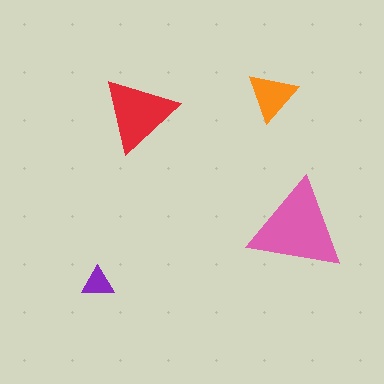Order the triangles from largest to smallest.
the pink one, the red one, the orange one, the purple one.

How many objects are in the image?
There are 4 objects in the image.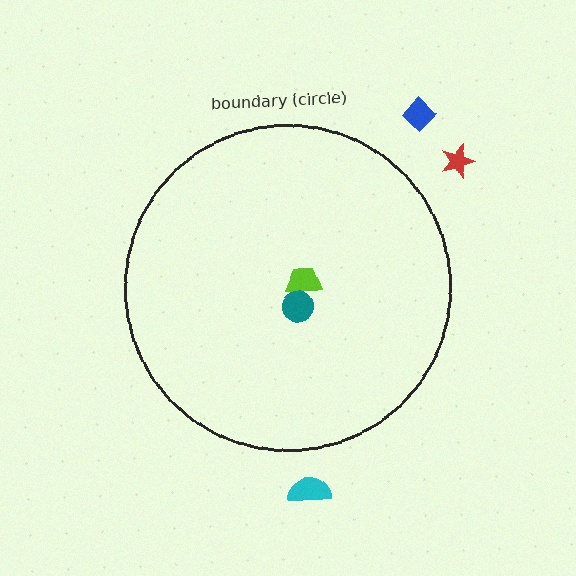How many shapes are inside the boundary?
2 inside, 3 outside.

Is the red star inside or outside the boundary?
Outside.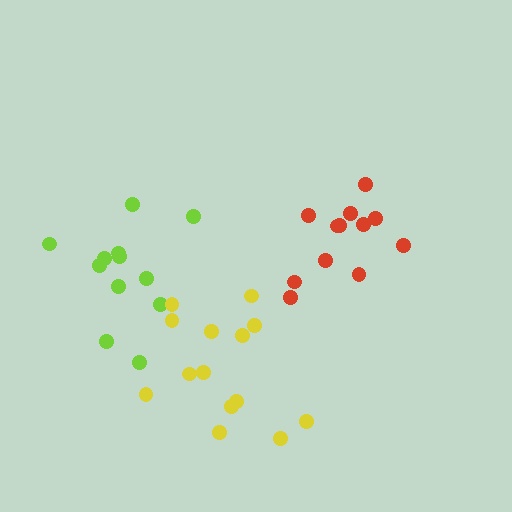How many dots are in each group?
Group 1: 12 dots, Group 2: 14 dots, Group 3: 12 dots (38 total).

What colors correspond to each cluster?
The clusters are colored: lime, yellow, red.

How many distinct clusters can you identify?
There are 3 distinct clusters.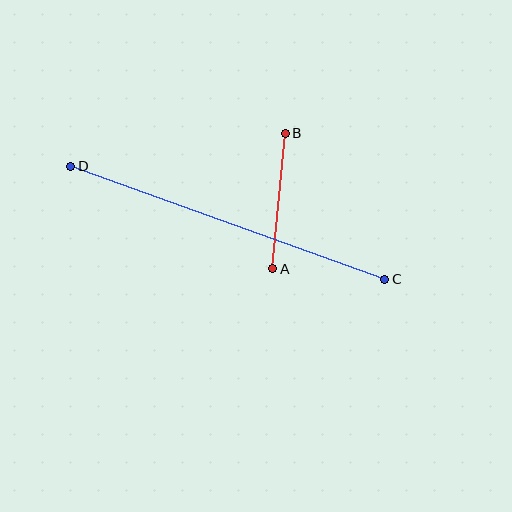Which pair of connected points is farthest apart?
Points C and D are farthest apart.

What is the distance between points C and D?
The distance is approximately 333 pixels.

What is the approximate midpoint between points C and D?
The midpoint is at approximately (228, 223) pixels.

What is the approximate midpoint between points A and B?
The midpoint is at approximately (279, 201) pixels.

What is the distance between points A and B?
The distance is approximately 136 pixels.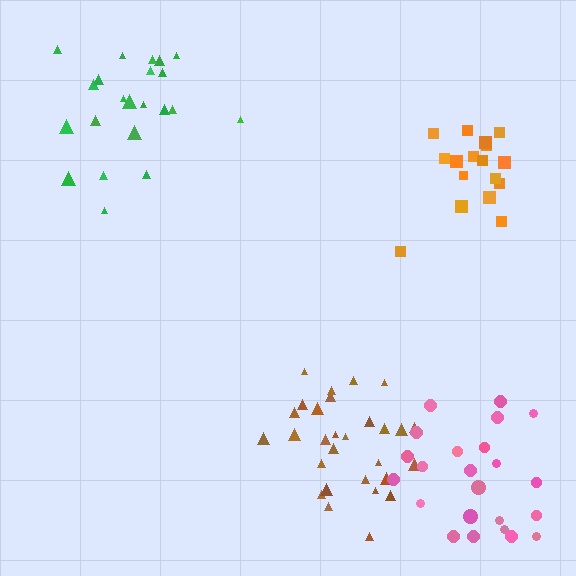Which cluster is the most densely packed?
Orange.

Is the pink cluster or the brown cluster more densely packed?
Brown.